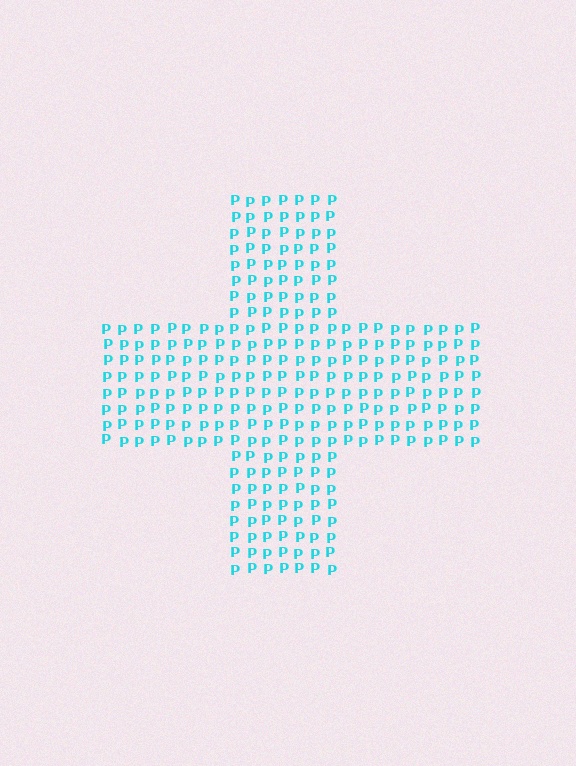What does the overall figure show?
The overall figure shows a cross.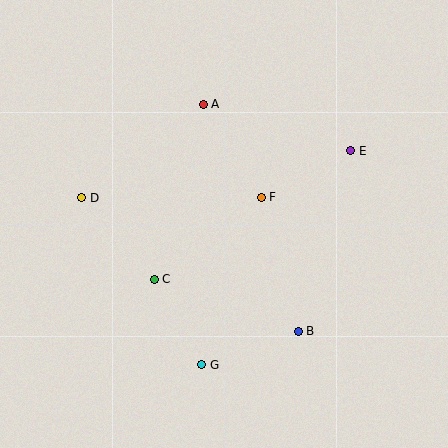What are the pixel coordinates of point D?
Point D is at (82, 198).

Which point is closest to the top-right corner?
Point E is closest to the top-right corner.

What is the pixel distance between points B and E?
The distance between B and E is 188 pixels.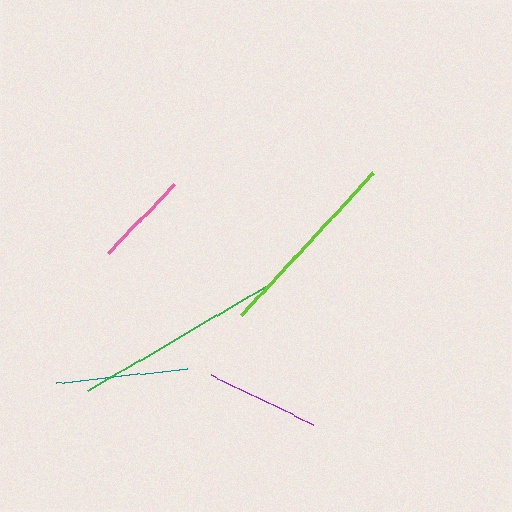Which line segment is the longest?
The green line is the longest at approximately 212 pixels.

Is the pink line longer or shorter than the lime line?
The lime line is longer than the pink line.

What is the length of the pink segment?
The pink segment is approximately 96 pixels long.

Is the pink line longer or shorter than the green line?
The green line is longer than the pink line.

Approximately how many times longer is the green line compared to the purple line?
The green line is approximately 1.9 times the length of the purple line.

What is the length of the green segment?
The green segment is approximately 212 pixels long.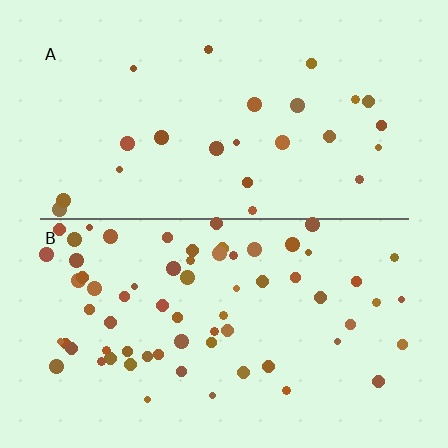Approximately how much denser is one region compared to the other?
Approximately 2.8× — region B over region A.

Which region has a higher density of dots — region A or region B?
B (the bottom).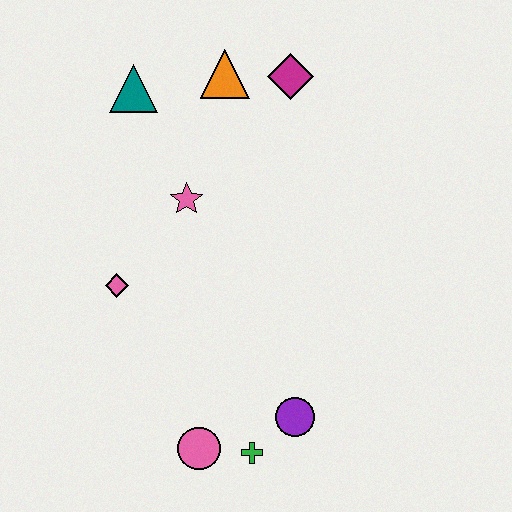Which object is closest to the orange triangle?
The magenta diamond is closest to the orange triangle.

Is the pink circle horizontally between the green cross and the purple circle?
No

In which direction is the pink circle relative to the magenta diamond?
The pink circle is below the magenta diamond.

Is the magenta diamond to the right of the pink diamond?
Yes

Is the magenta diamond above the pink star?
Yes